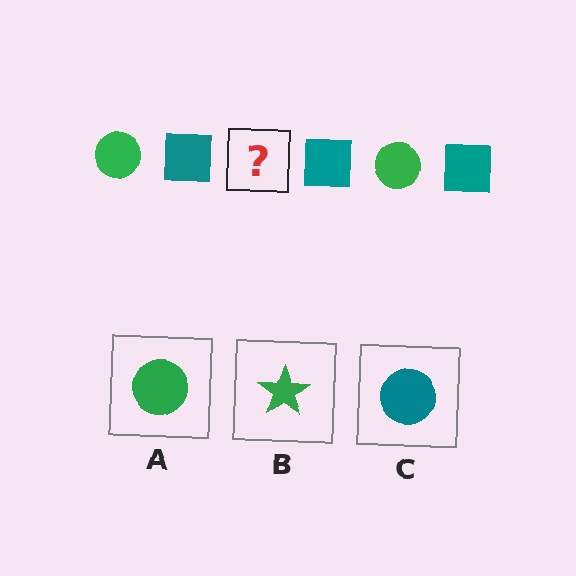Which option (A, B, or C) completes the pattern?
A.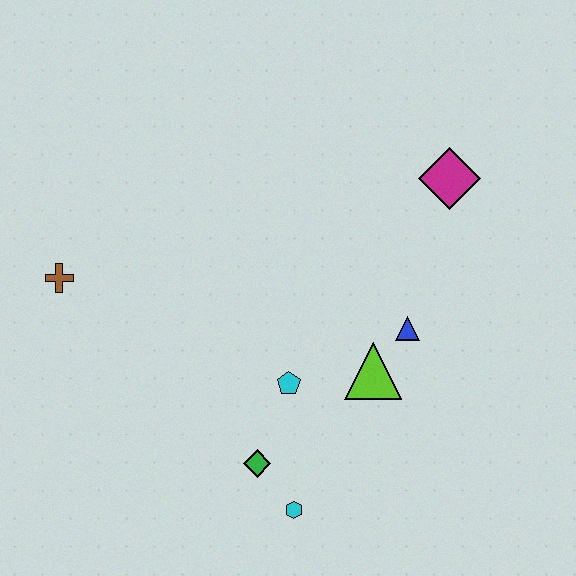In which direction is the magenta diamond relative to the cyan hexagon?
The magenta diamond is above the cyan hexagon.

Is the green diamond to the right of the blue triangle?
No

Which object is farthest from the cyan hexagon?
The magenta diamond is farthest from the cyan hexagon.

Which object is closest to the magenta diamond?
The blue triangle is closest to the magenta diamond.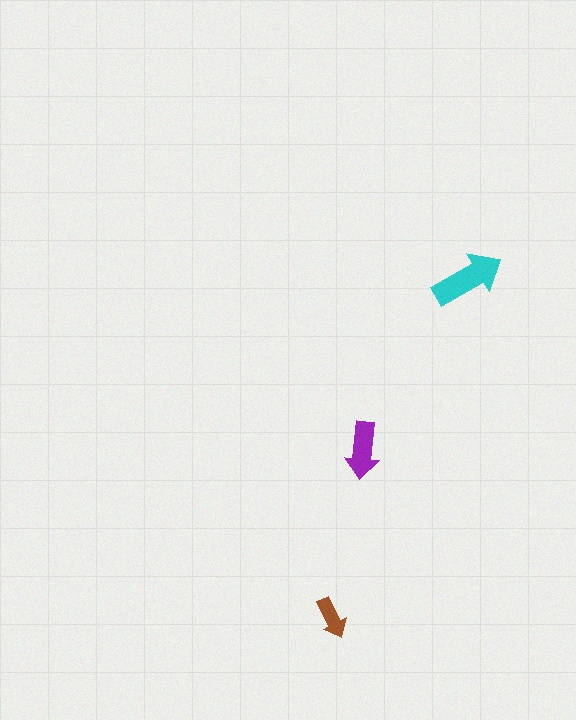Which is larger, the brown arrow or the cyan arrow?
The cyan one.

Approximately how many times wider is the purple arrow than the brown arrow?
About 1.5 times wider.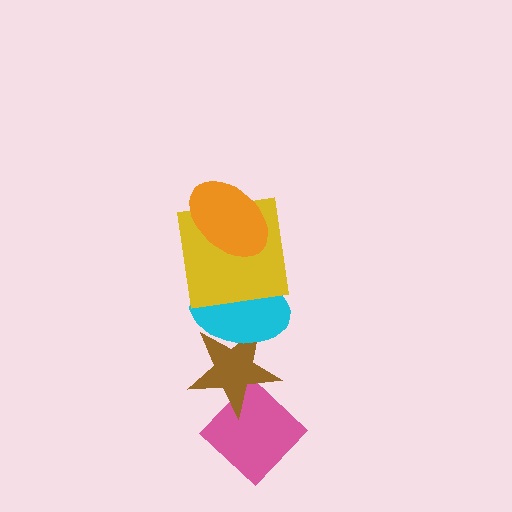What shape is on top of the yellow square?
The orange ellipse is on top of the yellow square.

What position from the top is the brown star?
The brown star is 4th from the top.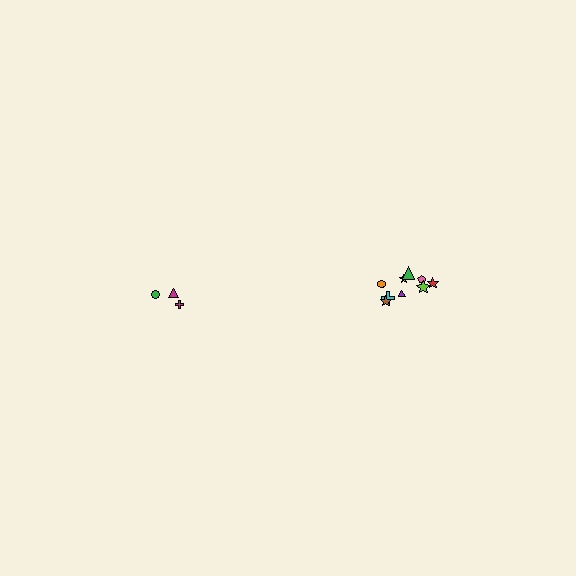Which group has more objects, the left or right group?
The right group.